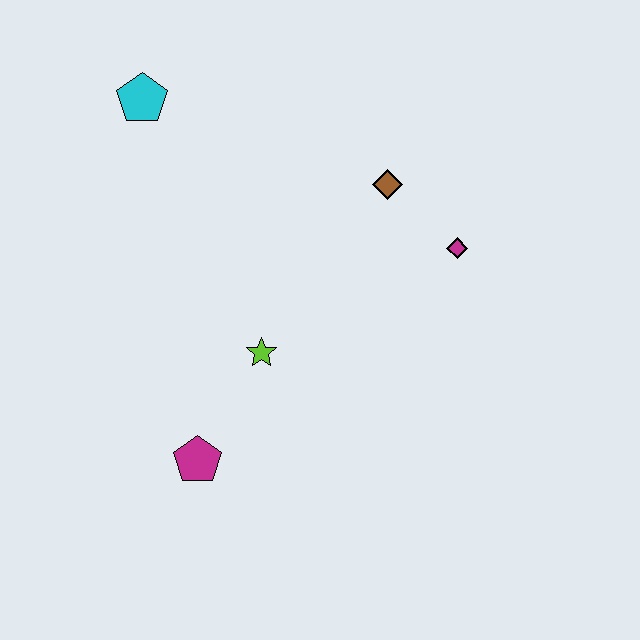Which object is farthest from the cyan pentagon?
The magenta pentagon is farthest from the cyan pentagon.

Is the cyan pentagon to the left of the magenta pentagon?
Yes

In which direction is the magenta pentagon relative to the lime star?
The magenta pentagon is below the lime star.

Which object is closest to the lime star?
The magenta pentagon is closest to the lime star.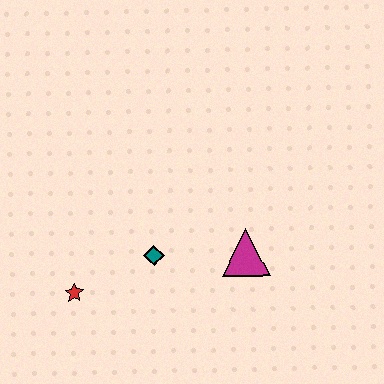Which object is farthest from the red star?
The magenta triangle is farthest from the red star.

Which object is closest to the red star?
The teal diamond is closest to the red star.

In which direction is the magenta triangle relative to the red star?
The magenta triangle is to the right of the red star.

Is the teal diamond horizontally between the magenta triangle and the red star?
Yes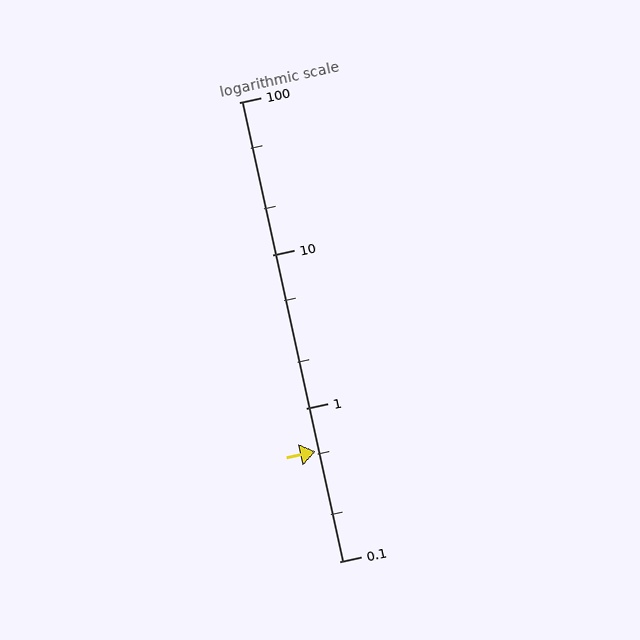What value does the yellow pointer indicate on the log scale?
The pointer indicates approximately 0.52.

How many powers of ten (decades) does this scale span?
The scale spans 3 decades, from 0.1 to 100.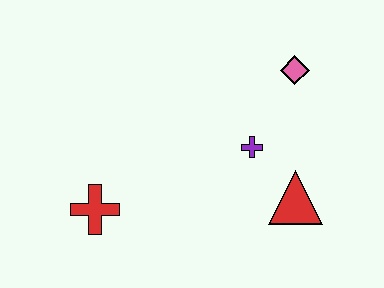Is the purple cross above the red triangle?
Yes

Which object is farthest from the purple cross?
The red cross is farthest from the purple cross.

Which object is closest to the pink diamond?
The purple cross is closest to the pink diamond.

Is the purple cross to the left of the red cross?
No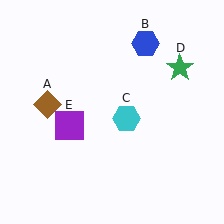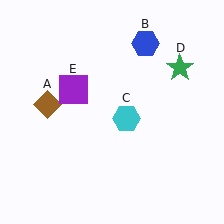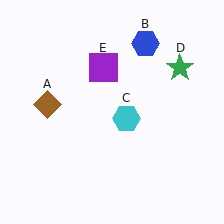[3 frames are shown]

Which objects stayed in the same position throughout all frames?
Brown diamond (object A) and blue hexagon (object B) and cyan hexagon (object C) and green star (object D) remained stationary.